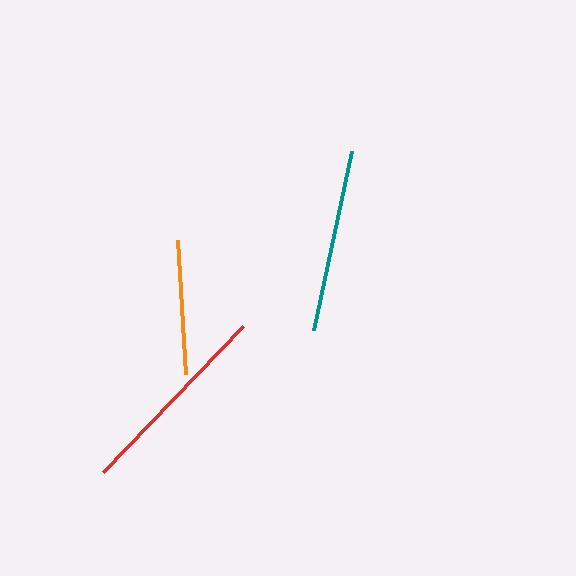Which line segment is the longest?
The red line is the longest at approximately 202 pixels.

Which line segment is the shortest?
The orange line is the shortest at approximately 134 pixels.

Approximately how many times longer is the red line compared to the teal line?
The red line is approximately 1.1 times the length of the teal line.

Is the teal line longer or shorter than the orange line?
The teal line is longer than the orange line.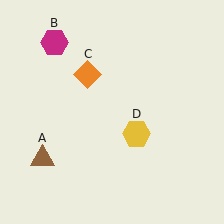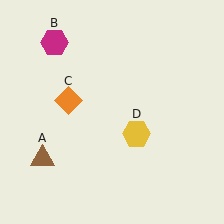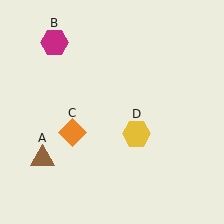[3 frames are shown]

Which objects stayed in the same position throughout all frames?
Brown triangle (object A) and magenta hexagon (object B) and yellow hexagon (object D) remained stationary.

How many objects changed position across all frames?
1 object changed position: orange diamond (object C).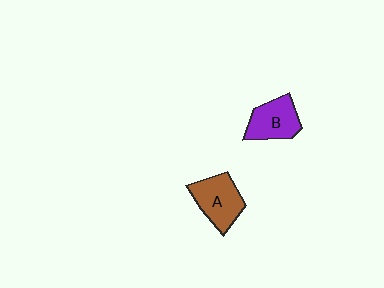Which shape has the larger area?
Shape A (brown).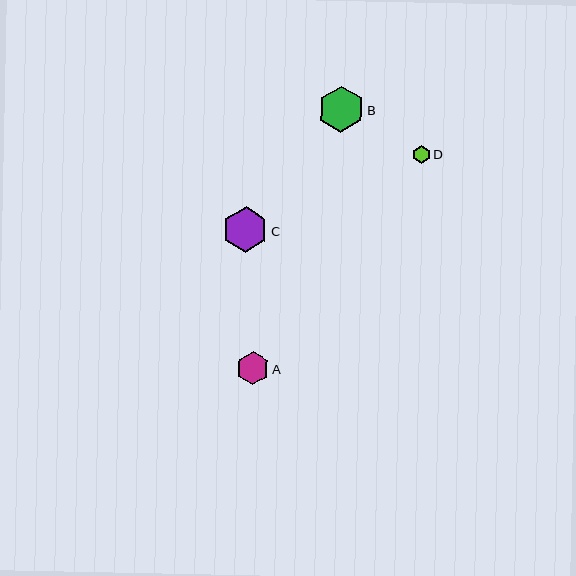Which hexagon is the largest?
Hexagon B is the largest with a size of approximately 46 pixels.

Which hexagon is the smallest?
Hexagon D is the smallest with a size of approximately 17 pixels.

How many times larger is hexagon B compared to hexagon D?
Hexagon B is approximately 2.6 times the size of hexagon D.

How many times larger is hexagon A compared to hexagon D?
Hexagon A is approximately 1.9 times the size of hexagon D.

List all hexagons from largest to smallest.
From largest to smallest: B, C, A, D.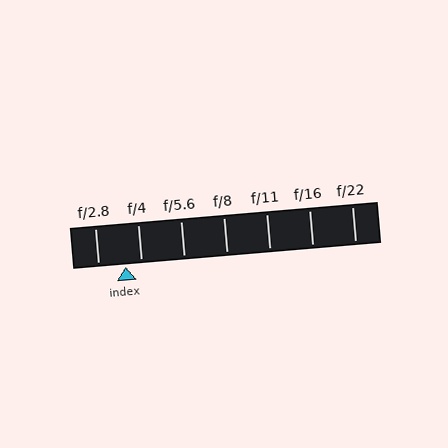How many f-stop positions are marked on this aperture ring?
There are 7 f-stop positions marked.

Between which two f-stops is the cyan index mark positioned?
The index mark is between f/2.8 and f/4.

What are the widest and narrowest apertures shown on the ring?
The widest aperture shown is f/2.8 and the narrowest is f/22.